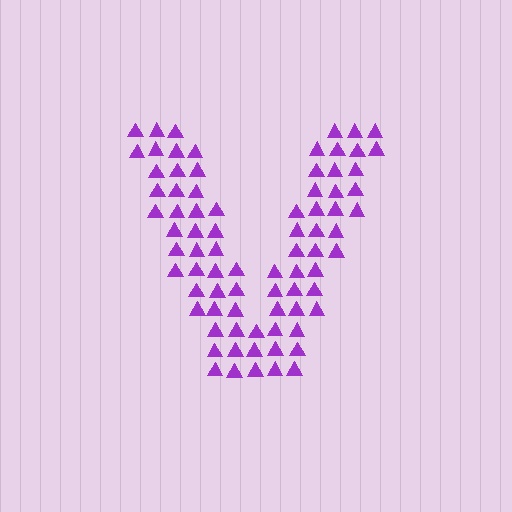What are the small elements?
The small elements are triangles.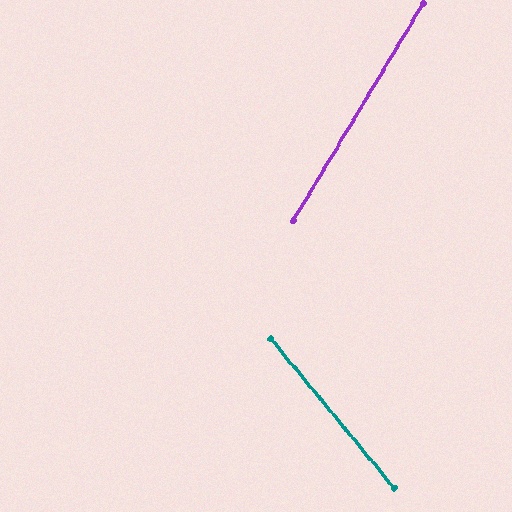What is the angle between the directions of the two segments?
Approximately 70 degrees.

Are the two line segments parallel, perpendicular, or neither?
Neither parallel nor perpendicular — they differ by about 70°.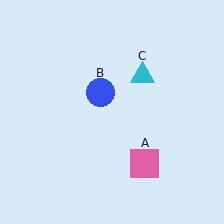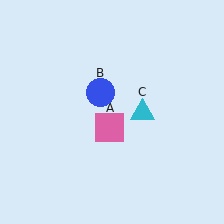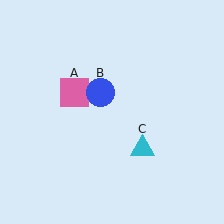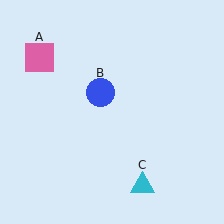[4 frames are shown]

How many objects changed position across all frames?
2 objects changed position: pink square (object A), cyan triangle (object C).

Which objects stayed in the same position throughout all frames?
Blue circle (object B) remained stationary.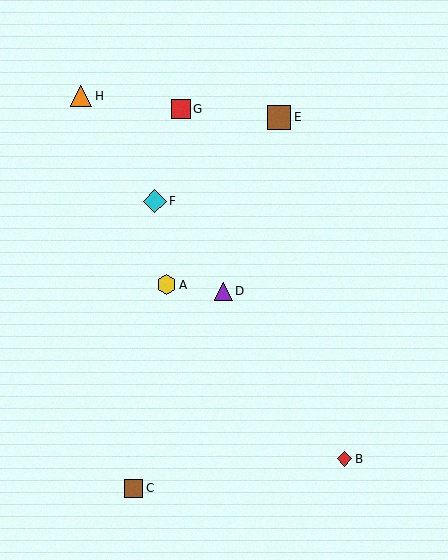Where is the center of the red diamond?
The center of the red diamond is at (344, 459).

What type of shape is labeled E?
Shape E is a brown square.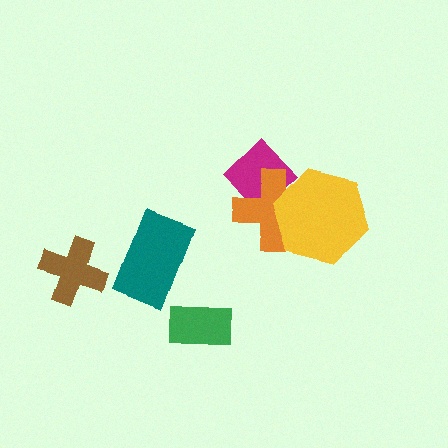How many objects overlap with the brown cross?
0 objects overlap with the brown cross.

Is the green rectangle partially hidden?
No, no other shape covers it.